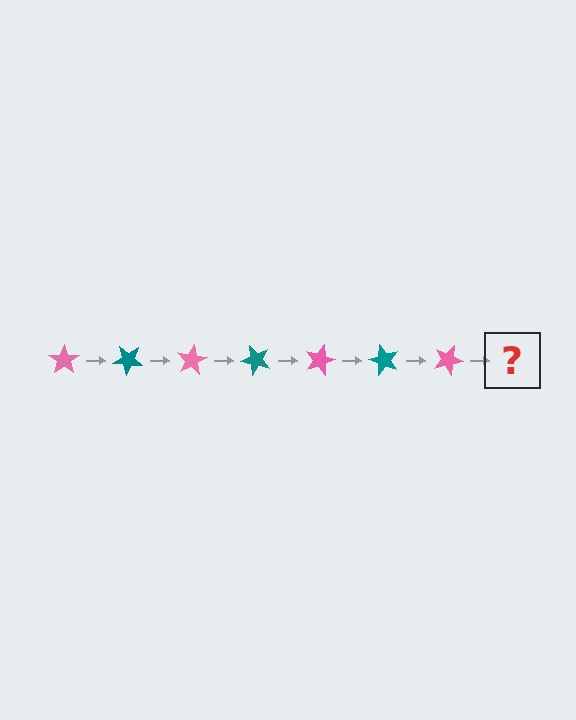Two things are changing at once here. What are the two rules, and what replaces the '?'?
The two rules are that it rotates 40 degrees each step and the color cycles through pink and teal. The '?' should be a teal star, rotated 280 degrees from the start.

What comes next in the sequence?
The next element should be a teal star, rotated 280 degrees from the start.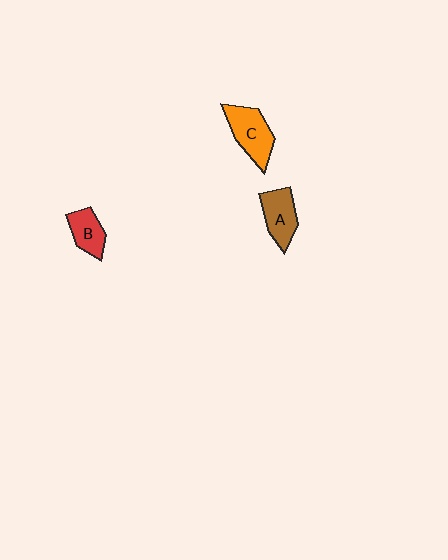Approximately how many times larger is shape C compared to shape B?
Approximately 1.5 times.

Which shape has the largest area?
Shape C (orange).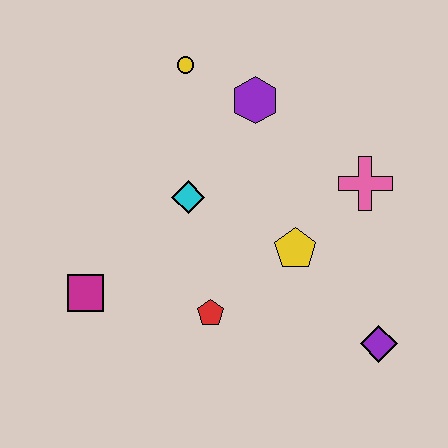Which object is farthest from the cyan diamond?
The purple diamond is farthest from the cyan diamond.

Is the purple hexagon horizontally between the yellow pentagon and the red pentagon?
Yes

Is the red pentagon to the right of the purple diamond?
No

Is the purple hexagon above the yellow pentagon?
Yes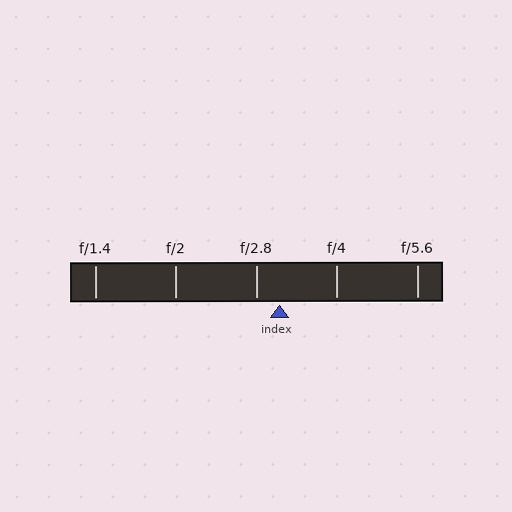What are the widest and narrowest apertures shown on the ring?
The widest aperture shown is f/1.4 and the narrowest is f/5.6.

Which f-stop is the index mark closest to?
The index mark is closest to f/2.8.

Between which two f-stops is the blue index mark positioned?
The index mark is between f/2.8 and f/4.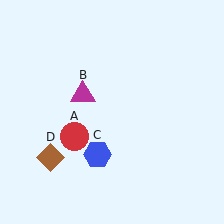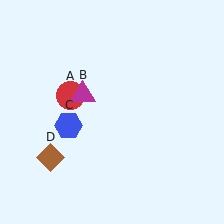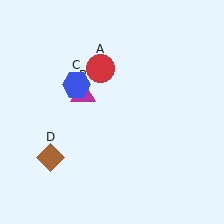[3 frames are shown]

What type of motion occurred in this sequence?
The red circle (object A), blue hexagon (object C) rotated clockwise around the center of the scene.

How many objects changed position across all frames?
2 objects changed position: red circle (object A), blue hexagon (object C).